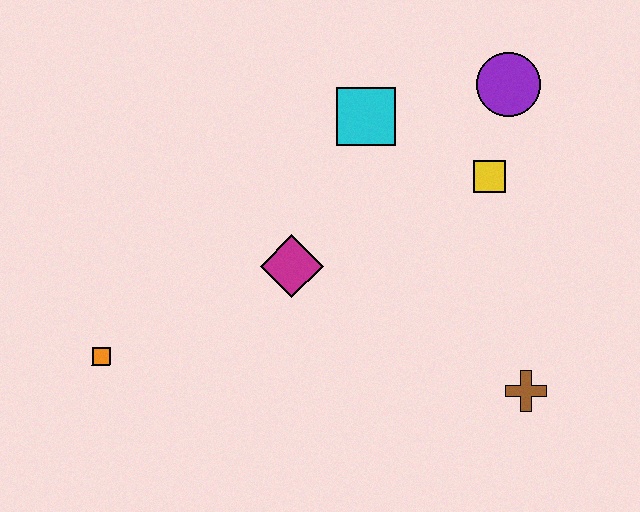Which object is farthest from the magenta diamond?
The purple circle is farthest from the magenta diamond.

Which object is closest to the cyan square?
The yellow square is closest to the cyan square.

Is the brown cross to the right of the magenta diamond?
Yes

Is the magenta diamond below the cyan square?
Yes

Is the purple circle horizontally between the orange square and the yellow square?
No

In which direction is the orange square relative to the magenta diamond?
The orange square is to the left of the magenta diamond.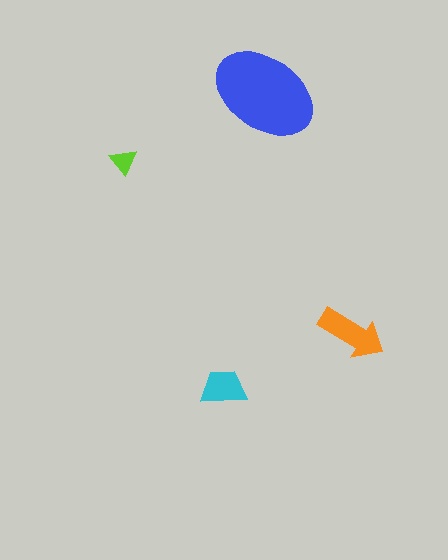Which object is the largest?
The blue ellipse.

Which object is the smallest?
The lime triangle.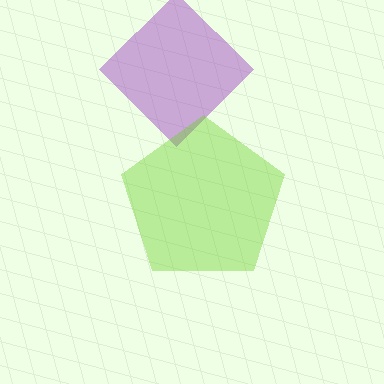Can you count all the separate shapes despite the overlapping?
Yes, there are 2 separate shapes.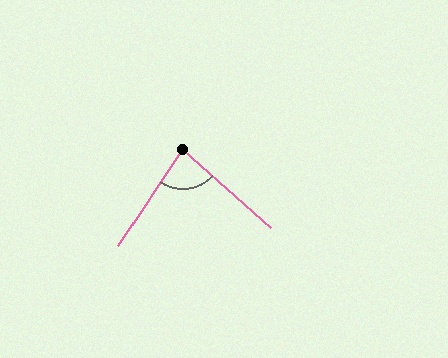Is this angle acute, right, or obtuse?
It is acute.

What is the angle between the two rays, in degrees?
Approximately 82 degrees.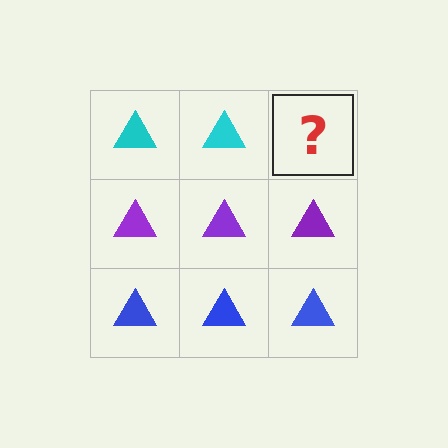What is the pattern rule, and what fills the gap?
The rule is that each row has a consistent color. The gap should be filled with a cyan triangle.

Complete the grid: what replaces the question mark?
The question mark should be replaced with a cyan triangle.